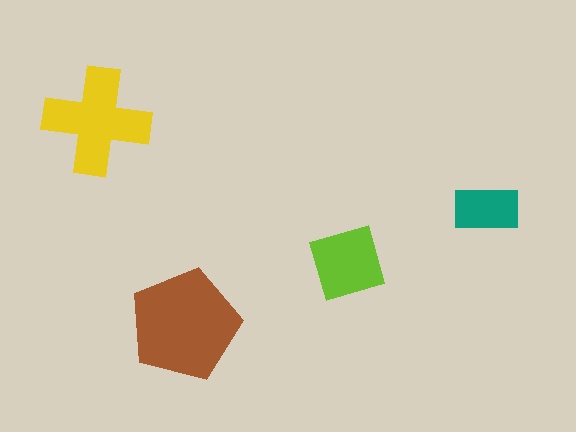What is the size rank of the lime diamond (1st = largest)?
3rd.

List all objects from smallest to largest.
The teal rectangle, the lime diamond, the yellow cross, the brown pentagon.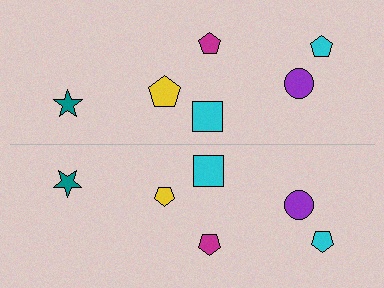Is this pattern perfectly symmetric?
No, the pattern is not perfectly symmetric. The yellow pentagon on the bottom side has a different size than its mirror counterpart.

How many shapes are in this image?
There are 12 shapes in this image.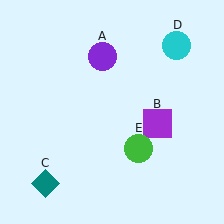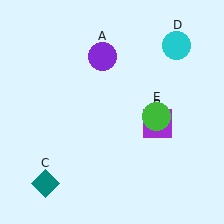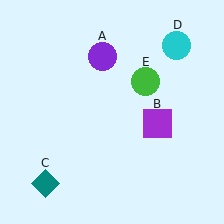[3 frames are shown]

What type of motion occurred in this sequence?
The green circle (object E) rotated counterclockwise around the center of the scene.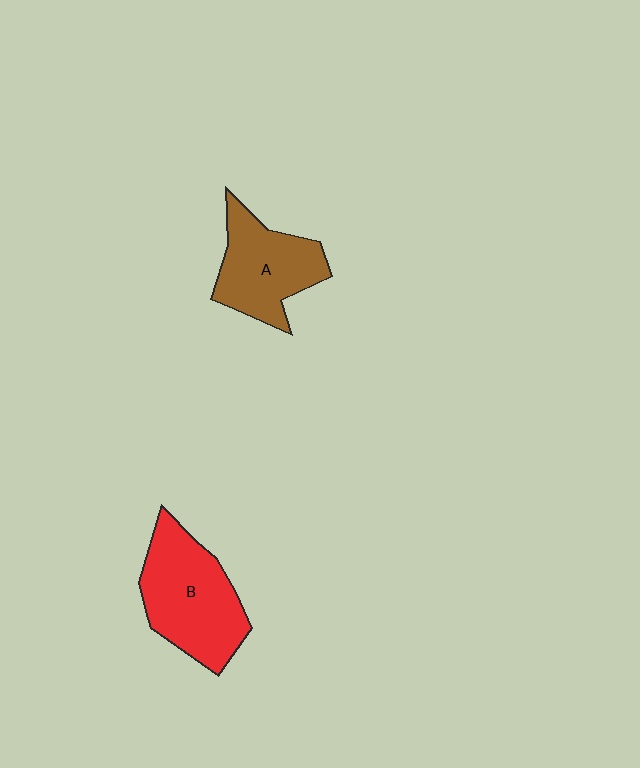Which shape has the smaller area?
Shape A (brown).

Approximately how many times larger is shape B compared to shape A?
Approximately 1.2 times.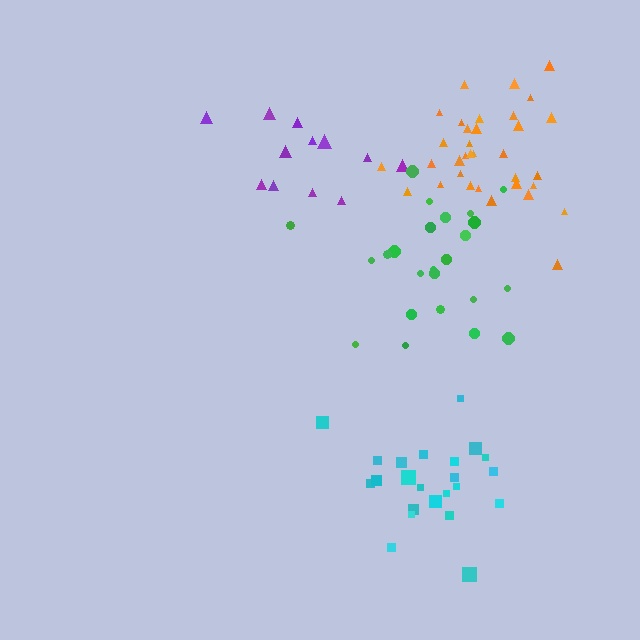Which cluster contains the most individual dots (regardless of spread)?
Orange (34).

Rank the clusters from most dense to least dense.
orange, green, cyan, purple.